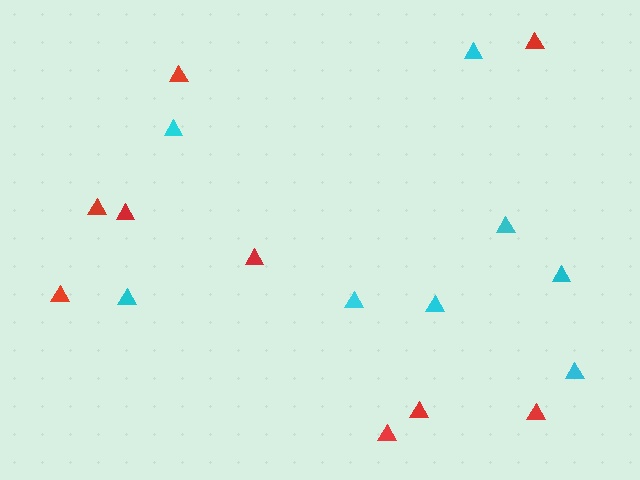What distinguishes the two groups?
There are 2 groups: one group of cyan triangles (8) and one group of red triangles (9).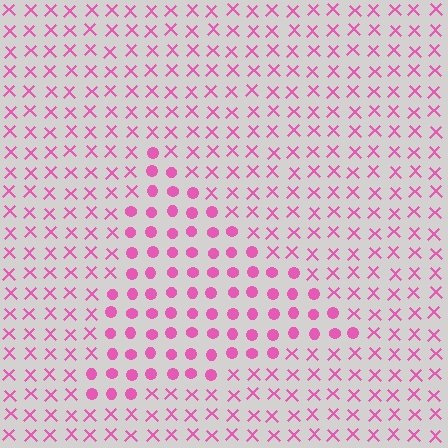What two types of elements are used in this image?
The image uses circles inside the triangle region and X marks outside it.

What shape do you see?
I see a triangle.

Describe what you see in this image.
The image is filled with small pink elements arranged in a uniform grid. A triangle-shaped region contains circles, while the surrounding area contains X marks. The boundary is defined purely by the change in element shape.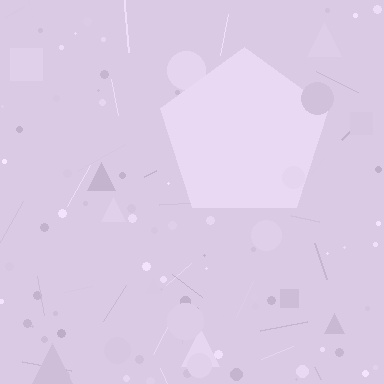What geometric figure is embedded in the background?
A pentagon is embedded in the background.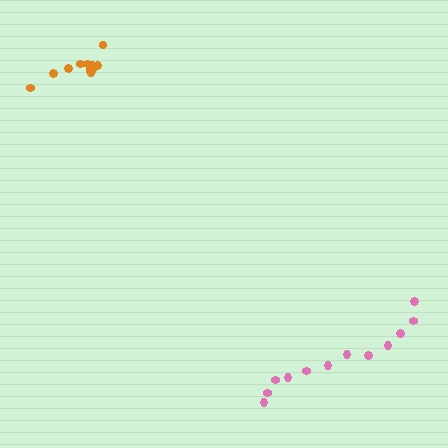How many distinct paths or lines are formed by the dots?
There are 2 distinct paths.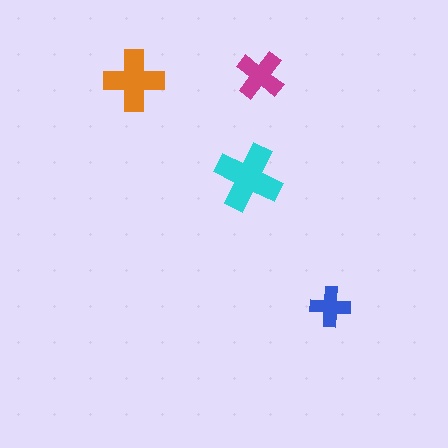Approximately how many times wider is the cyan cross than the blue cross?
About 1.5 times wider.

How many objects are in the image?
There are 4 objects in the image.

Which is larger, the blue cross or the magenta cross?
The magenta one.